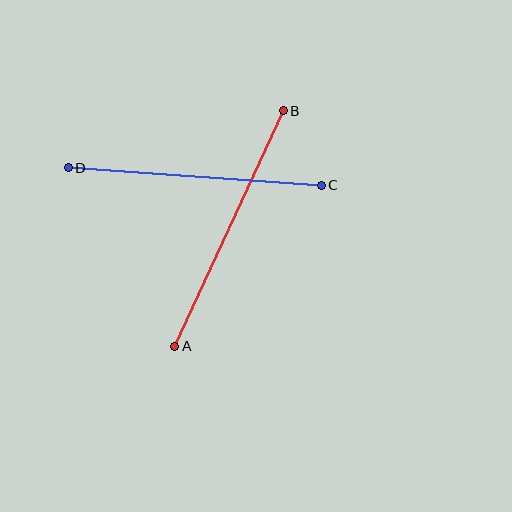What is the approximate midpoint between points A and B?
The midpoint is at approximately (229, 229) pixels.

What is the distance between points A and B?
The distance is approximately 259 pixels.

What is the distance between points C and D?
The distance is approximately 254 pixels.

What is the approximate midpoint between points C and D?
The midpoint is at approximately (195, 177) pixels.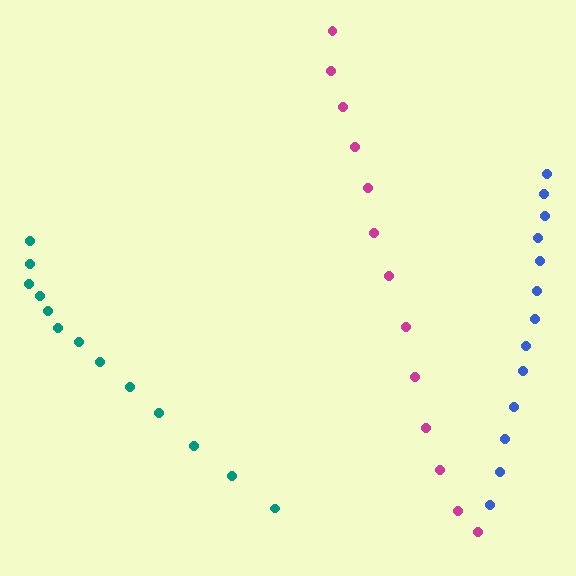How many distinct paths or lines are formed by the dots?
There are 3 distinct paths.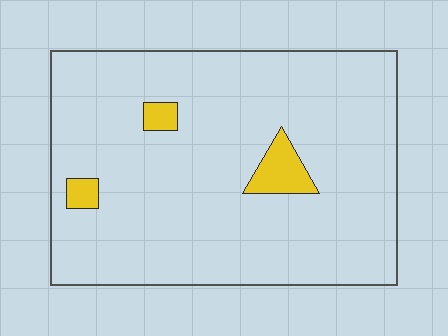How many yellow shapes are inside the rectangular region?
3.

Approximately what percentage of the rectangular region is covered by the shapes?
Approximately 5%.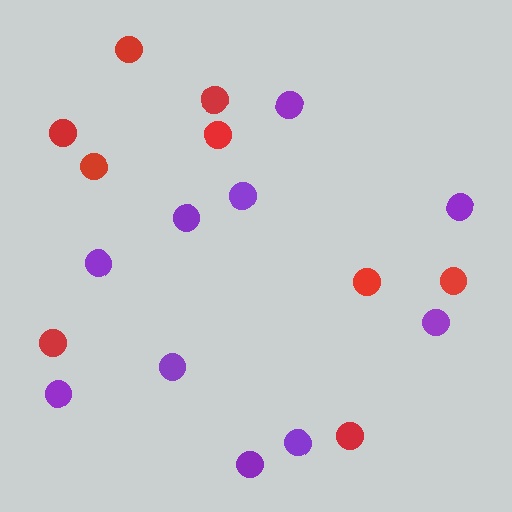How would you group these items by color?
There are 2 groups: one group of red circles (9) and one group of purple circles (10).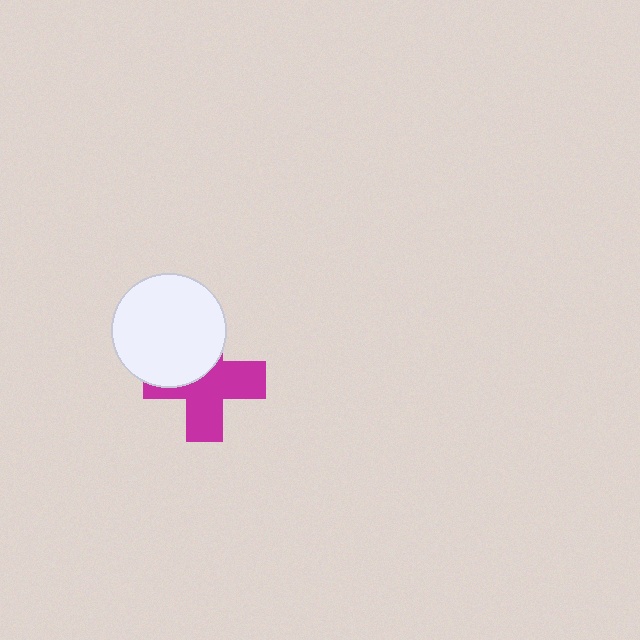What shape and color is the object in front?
The object in front is a white circle.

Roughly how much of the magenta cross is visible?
About half of it is visible (roughly 60%).